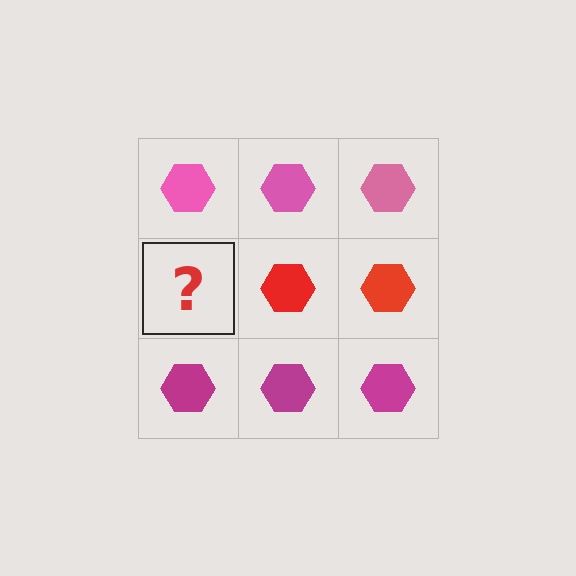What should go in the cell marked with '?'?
The missing cell should contain a red hexagon.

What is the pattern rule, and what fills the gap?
The rule is that each row has a consistent color. The gap should be filled with a red hexagon.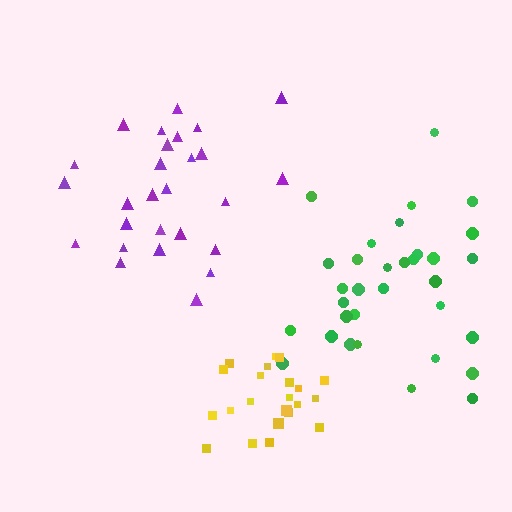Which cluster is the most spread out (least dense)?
Purple.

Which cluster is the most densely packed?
Yellow.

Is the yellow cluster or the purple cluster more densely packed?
Yellow.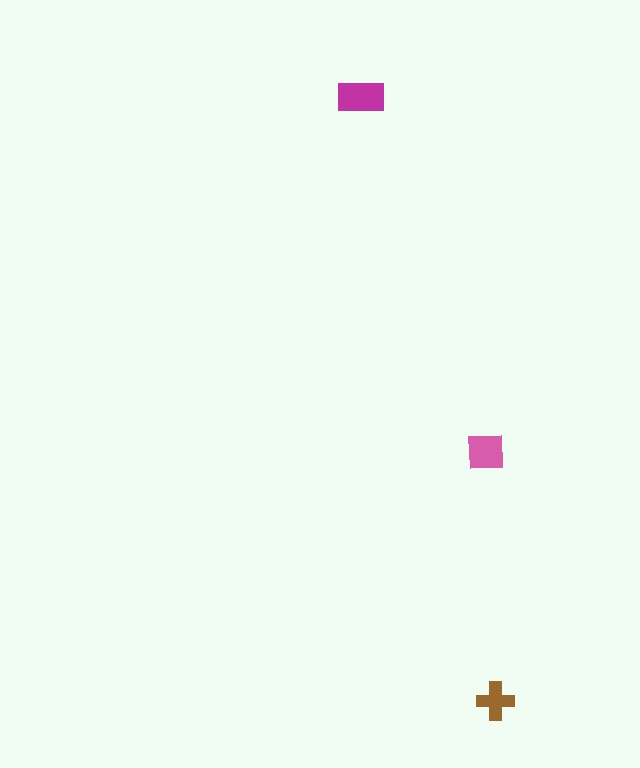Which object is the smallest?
The brown cross.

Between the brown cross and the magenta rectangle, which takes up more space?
The magenta rectangle.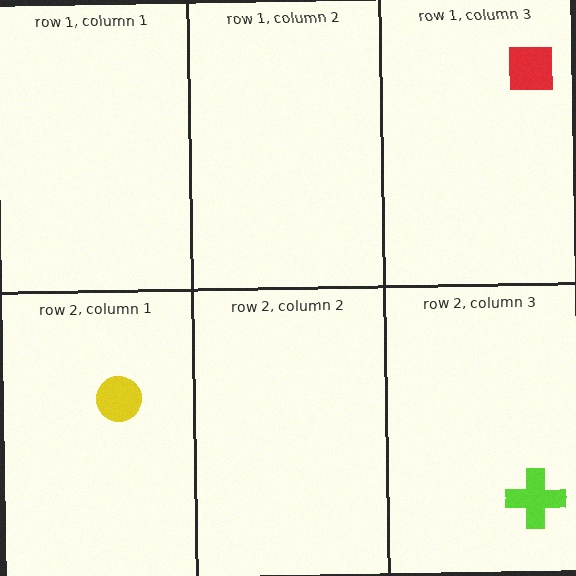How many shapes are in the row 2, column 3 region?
1.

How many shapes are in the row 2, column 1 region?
1.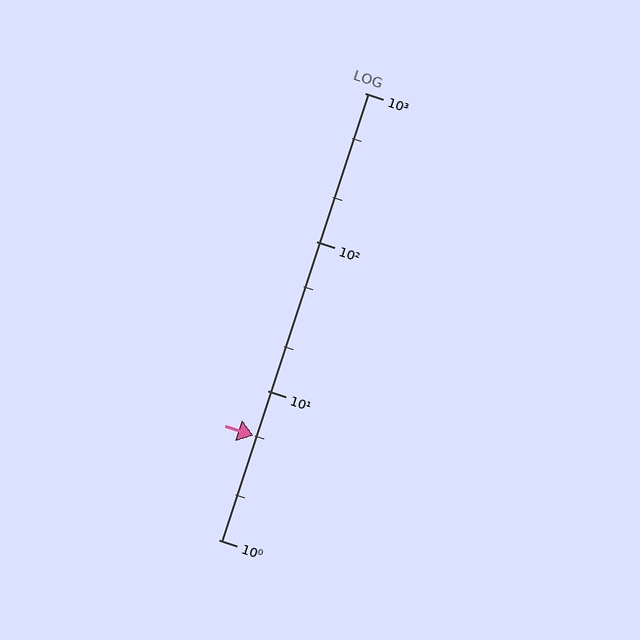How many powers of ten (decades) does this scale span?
The scale spans 3 decades, from 1 to 1000.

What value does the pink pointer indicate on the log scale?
The pointer indicates approximately 5.